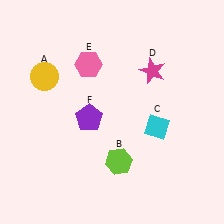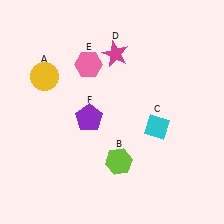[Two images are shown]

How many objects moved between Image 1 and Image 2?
1 object moved between the two images.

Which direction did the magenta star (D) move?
The magenta star (D) moved left.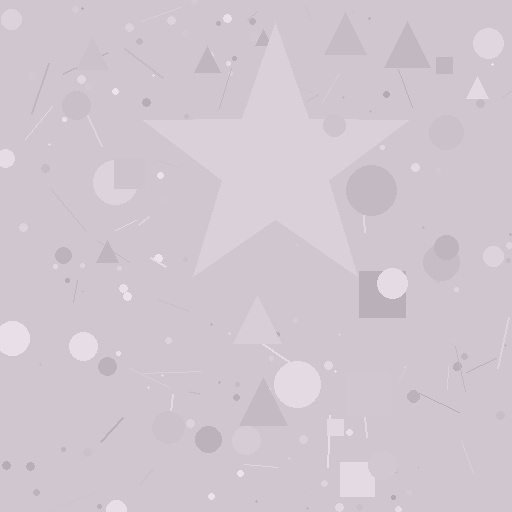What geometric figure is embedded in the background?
A star is embedded in the background.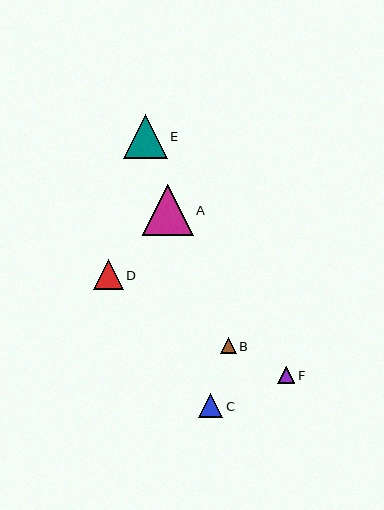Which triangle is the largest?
Triangle A is the largest with a size of approximately 51 pixels.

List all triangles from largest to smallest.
From largest to smallest: A, E, D, C, F, B.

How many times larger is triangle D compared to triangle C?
Triangle D is approximately 1.2 times the size of triangle C.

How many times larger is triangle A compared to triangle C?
Triangle A is approximately 2.1 times the size of triangle C.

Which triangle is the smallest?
Triangle B is the smallest with a size of approximately 16 pixels.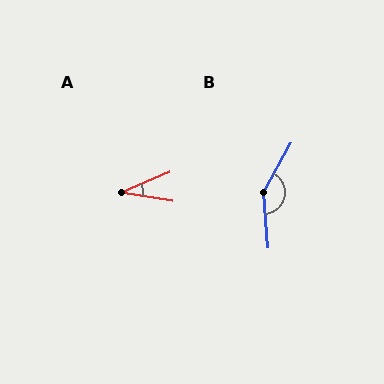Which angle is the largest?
B, at approximately 146 degrees.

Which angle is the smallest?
A, at approximately 32 degrees.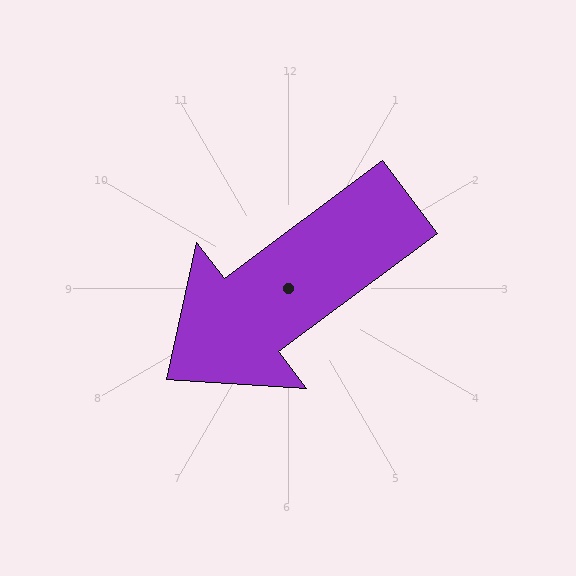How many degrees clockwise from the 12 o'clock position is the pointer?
Approximately 233 degrees.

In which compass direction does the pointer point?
Southwest.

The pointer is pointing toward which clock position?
Roughly 8 o'clock.